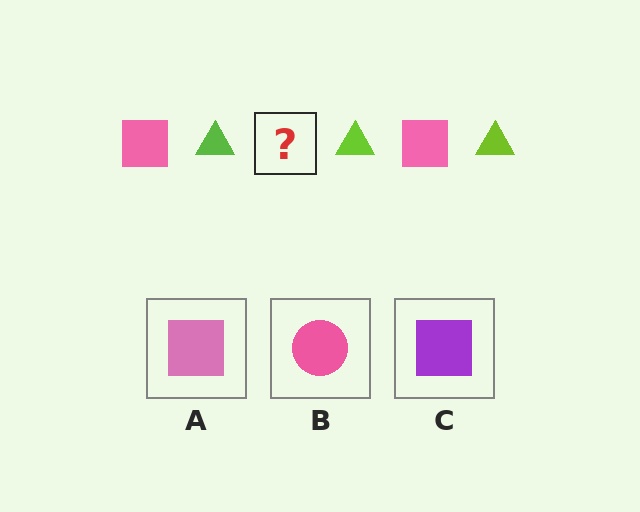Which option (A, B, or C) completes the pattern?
A.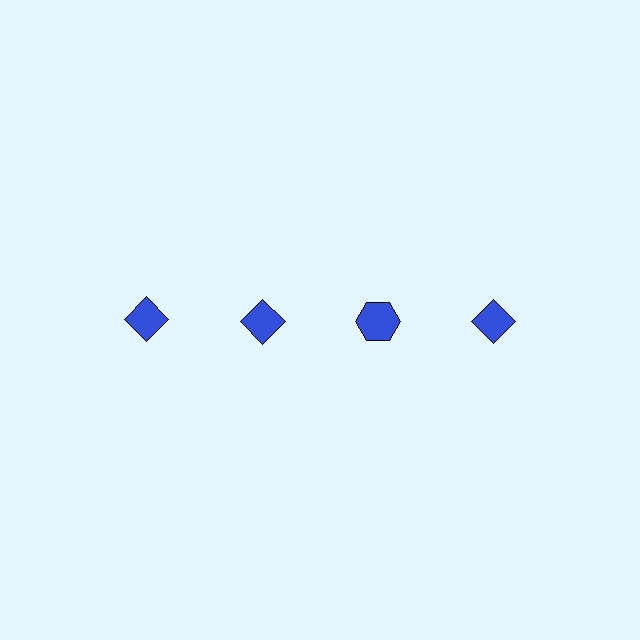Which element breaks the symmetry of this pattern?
The blue hexagon in the top row, center column breaks the symmetry. All other shapes are blue diamonds.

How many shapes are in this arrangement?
There are 4 shapes arranged in a grid pattern.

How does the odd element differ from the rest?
It has a different shape: hexagon instead of diamond.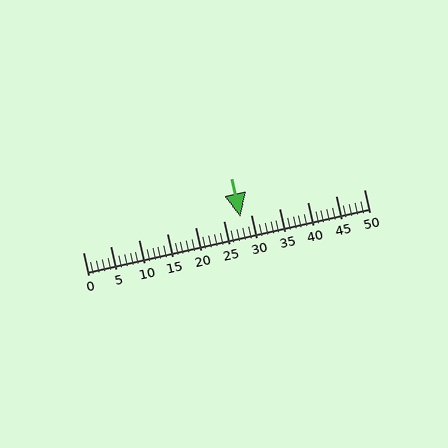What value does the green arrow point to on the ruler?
The green arrow points to approximately 28.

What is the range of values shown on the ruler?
The ruler shows values from 0 to 50.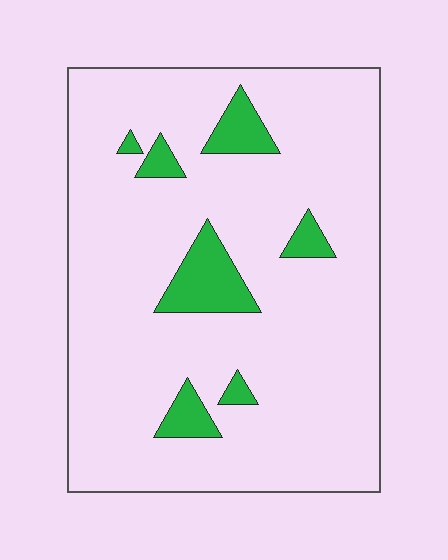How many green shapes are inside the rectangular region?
7.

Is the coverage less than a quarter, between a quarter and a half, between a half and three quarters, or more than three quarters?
Less than a quarter.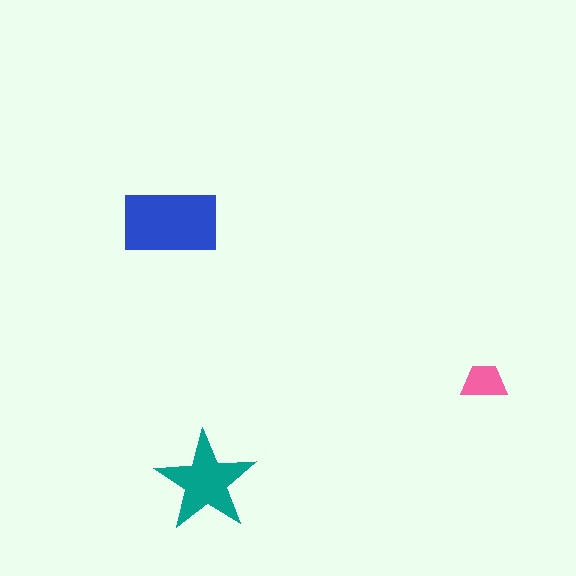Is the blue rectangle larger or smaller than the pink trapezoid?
Larger.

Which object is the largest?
The blue rectangle.